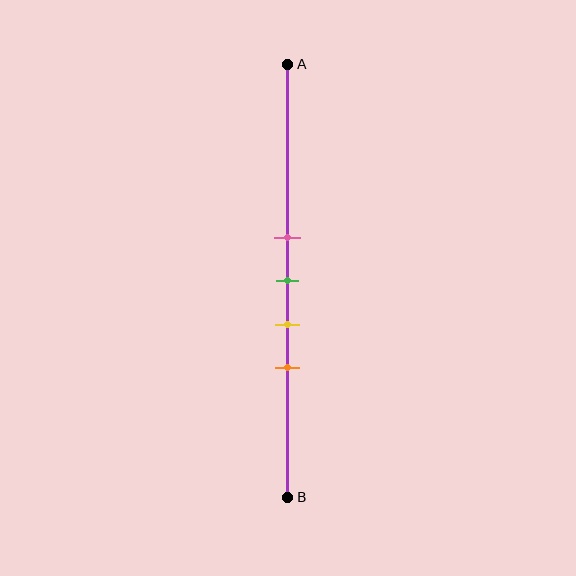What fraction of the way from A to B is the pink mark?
The pink mark is approximately 40% (0.4) of the way from A to B.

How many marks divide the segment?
There are 4 marks dividing the segment.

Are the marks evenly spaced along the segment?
Yes, the marks are approximately evenly spaced.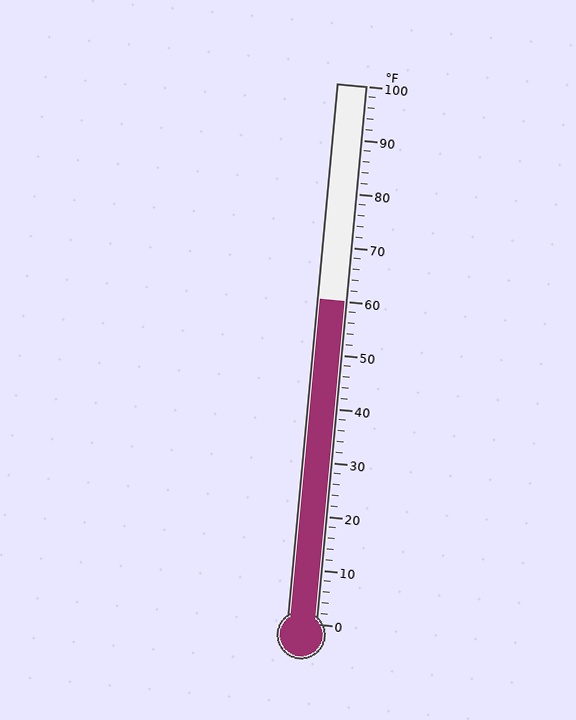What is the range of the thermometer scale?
The thermometer scale ranges from 0°F to 100°F.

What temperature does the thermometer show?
The thermometer shows approximately 60°F.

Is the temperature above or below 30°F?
The temperature is above 30°F.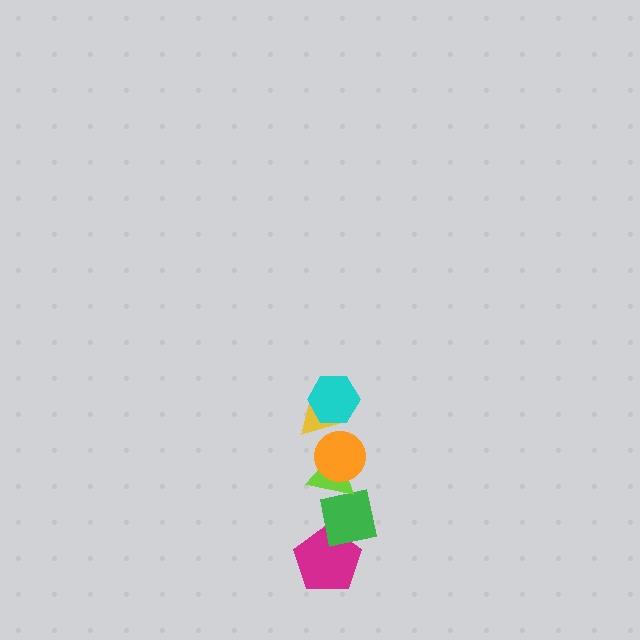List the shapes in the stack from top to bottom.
From top to bottom: the cyan hexagon, the yellow triangle, the orange circle, the lime triangle, the green square, the magenta pentagon.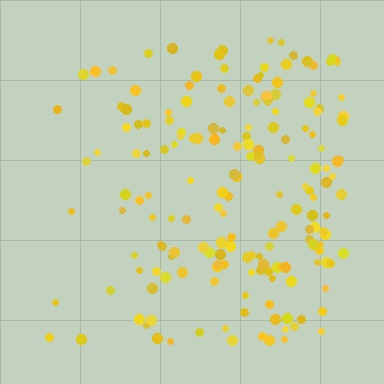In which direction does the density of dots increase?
From left to right, with the right side densest.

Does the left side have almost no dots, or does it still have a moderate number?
Still a moderate number, just noticeably fewer than the right.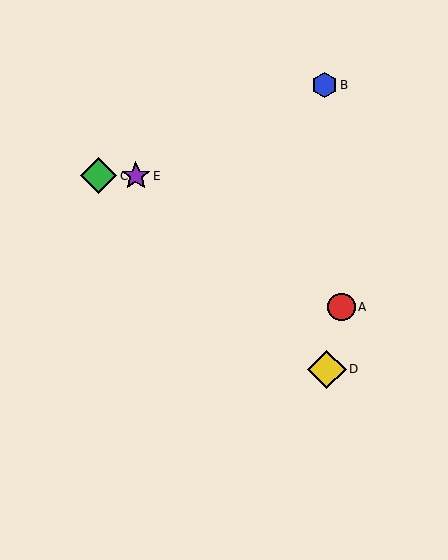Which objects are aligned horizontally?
Objects C, E are aligned horizontally.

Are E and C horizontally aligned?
Yes, both are at y≈176.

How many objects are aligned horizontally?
2 objects (C, E) are aligned horizontally.